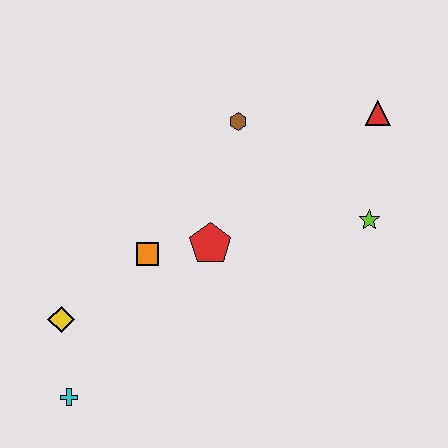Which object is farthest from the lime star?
The cyan cross is farthest from the lime star.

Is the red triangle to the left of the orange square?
No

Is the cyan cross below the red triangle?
Yes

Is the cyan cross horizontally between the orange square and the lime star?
No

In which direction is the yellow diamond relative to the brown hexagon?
The yellow diamond is below the brown hexagon.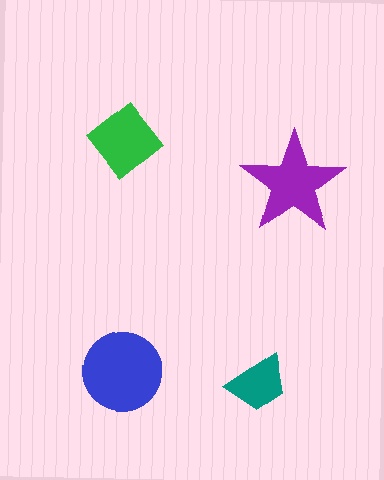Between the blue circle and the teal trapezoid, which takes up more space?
The blue circle.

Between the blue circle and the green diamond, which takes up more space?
The blue circle.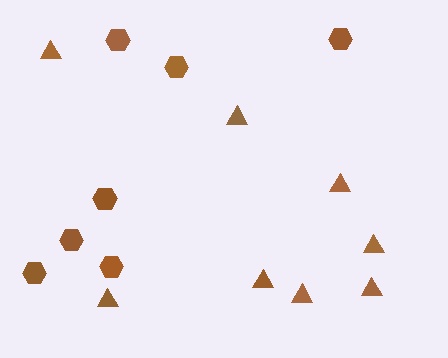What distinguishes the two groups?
There are 2 groups: one group of hexagons (7) and one group of triangles (8).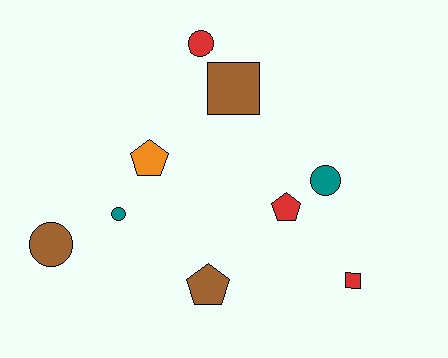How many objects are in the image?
There are 9 objects.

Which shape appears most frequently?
Circle, with 4 objects.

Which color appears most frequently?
Red, with 3 objects.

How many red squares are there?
There is 1 red square.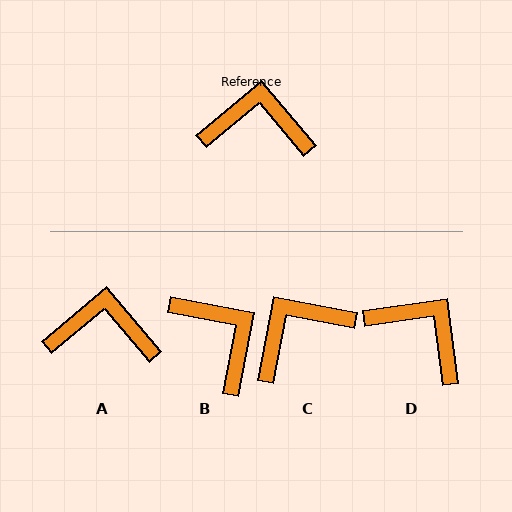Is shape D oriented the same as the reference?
No, it is off by about 32 degrees.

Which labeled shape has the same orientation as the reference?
A.